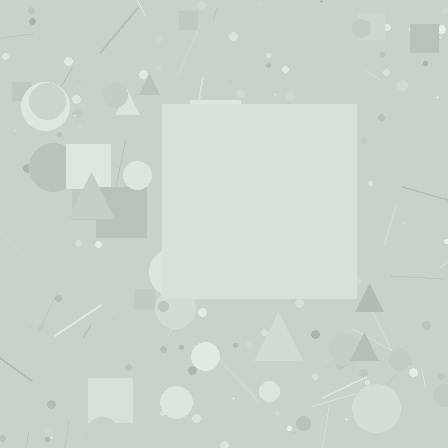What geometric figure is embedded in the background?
A square is embedded in the background.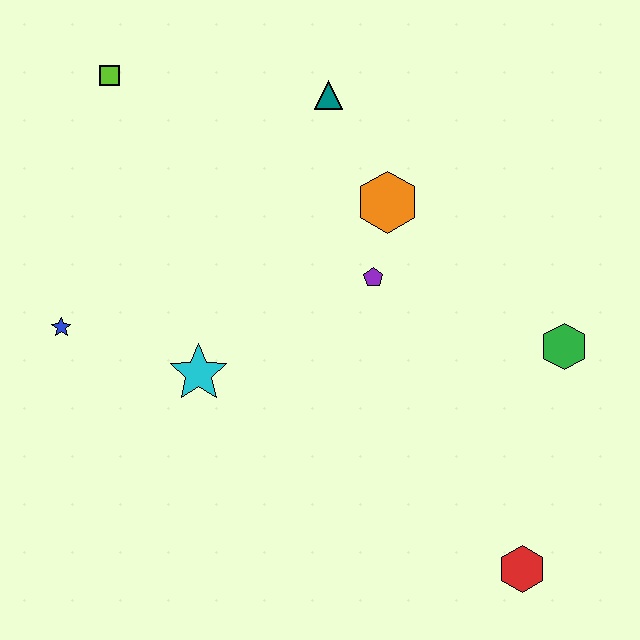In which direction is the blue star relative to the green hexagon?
The blue star is to the left of the green hexagon.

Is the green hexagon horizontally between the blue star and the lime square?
No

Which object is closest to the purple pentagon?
The orange hexagon is closest to the purple pentagon.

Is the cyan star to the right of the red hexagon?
No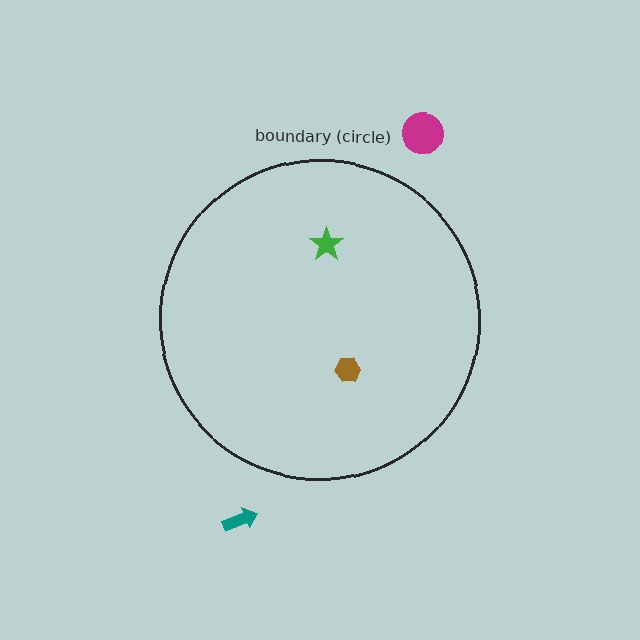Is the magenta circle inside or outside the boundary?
Outside.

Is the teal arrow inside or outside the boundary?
Outside.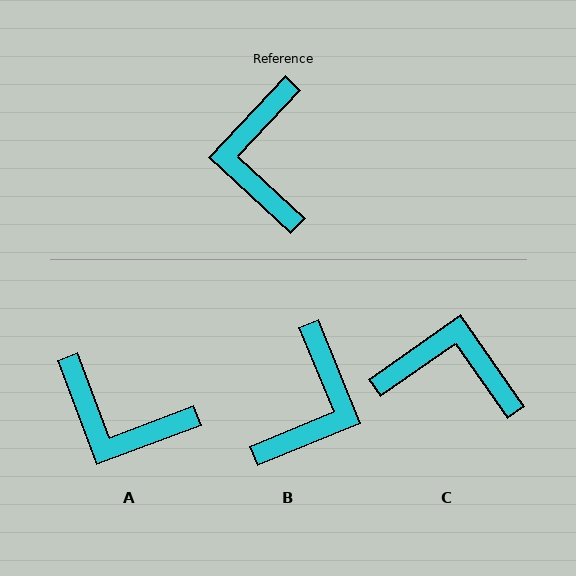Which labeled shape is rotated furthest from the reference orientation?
B, about 155 degrees away.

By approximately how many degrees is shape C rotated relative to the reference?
Approximately 102 degrees clockwise.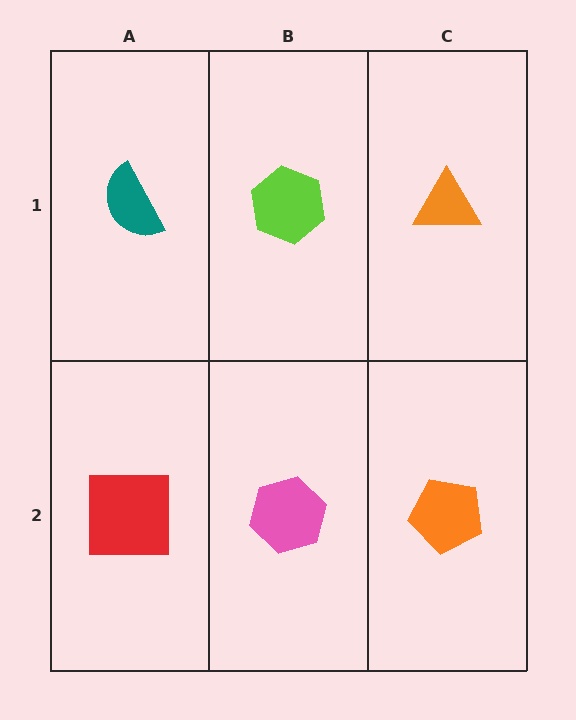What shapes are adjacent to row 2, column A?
A teal semicircle (row 1, column A), a pink hexagon (row 2, column B).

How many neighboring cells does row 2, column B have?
3.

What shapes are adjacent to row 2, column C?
An orange triangle (row 1, column C), a pink hexagon (row 2, column B).